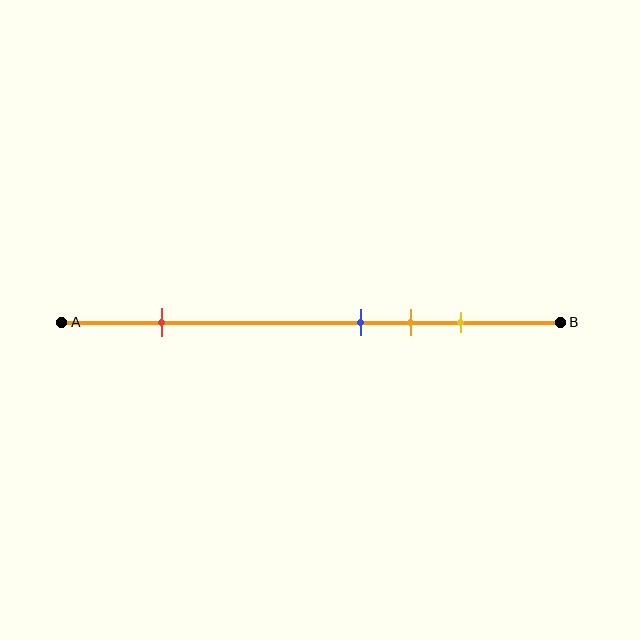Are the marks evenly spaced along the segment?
No, the marks are not evenly spaced.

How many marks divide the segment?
There are 4 marks dividing the segment.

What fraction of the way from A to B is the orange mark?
The orange mark is approximately 70% (0.7) of the way from A to B.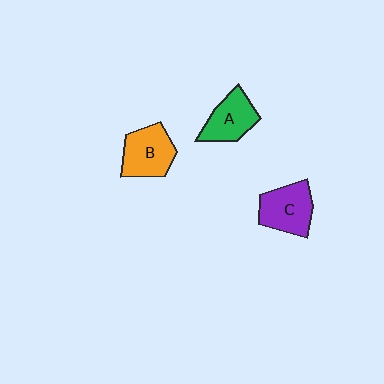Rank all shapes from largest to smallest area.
From largest to smallest: B (orange), C (purple), A (green).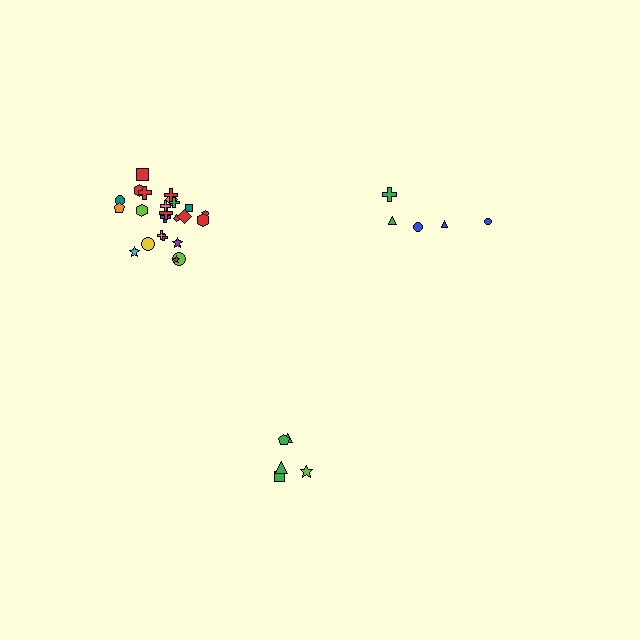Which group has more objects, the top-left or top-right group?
The top-left group.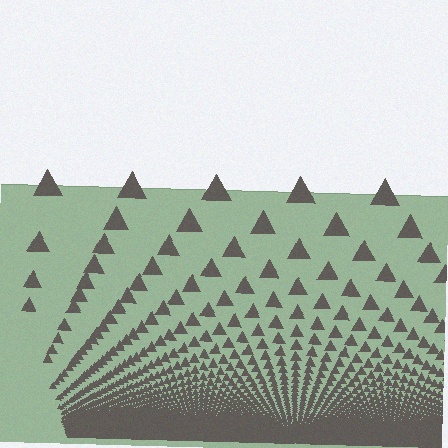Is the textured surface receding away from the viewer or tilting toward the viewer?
The surface appears to tilt toward the viewer. Texture elements get larger and sparser toward the top.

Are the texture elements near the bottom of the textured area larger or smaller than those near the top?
Smaller. The gradient is inverted — elements near the bottom are smaller and denser.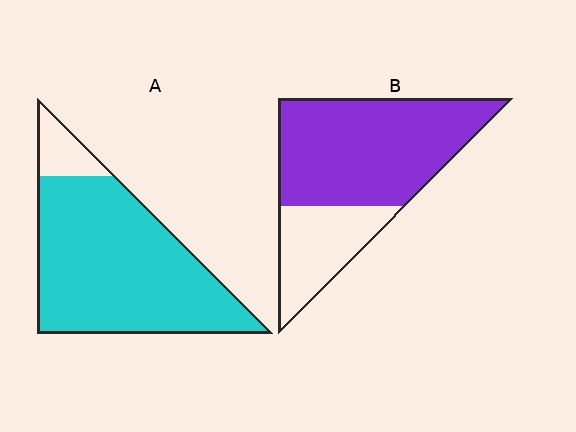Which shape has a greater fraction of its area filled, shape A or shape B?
Shape A.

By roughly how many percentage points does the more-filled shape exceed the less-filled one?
By roughly 20 percentage points (A over B).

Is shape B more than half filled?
Yes.